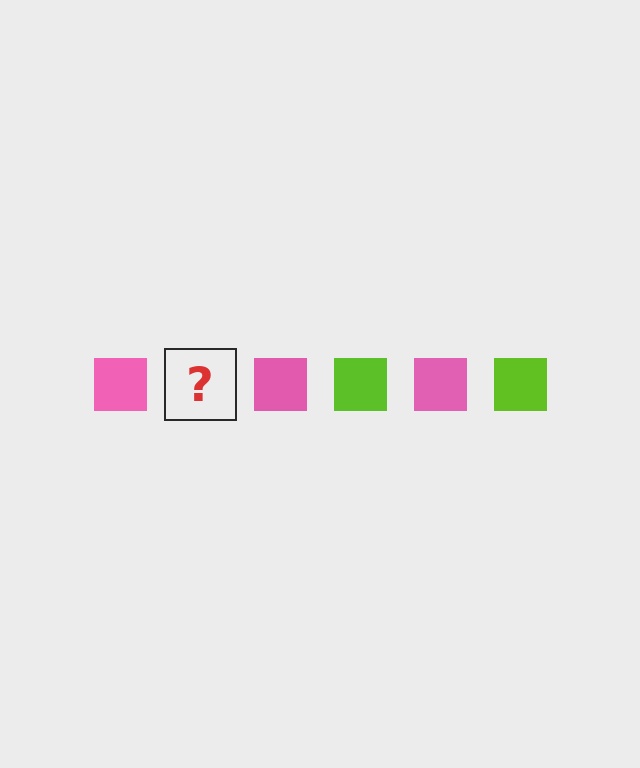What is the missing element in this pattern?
The missing element is a lime square.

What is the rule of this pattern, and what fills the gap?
The rule is that the pattern cycles through pink, lime squares. The gap should be filled with a lime square.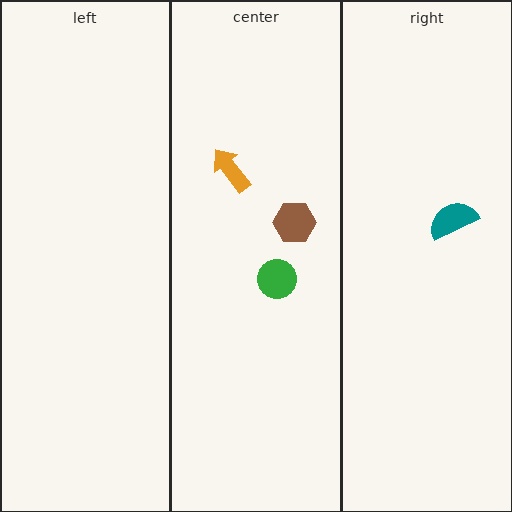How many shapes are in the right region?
1.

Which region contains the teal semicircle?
The right region.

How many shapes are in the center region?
3.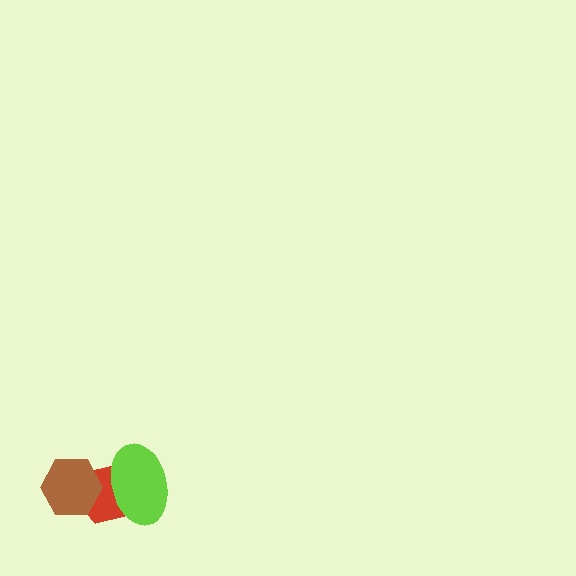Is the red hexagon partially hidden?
Yes, it is partially covered by another shape.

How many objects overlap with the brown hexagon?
1 object overlaps with the brown hexagon.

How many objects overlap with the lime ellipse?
1 object overlaps with the lime ellipse.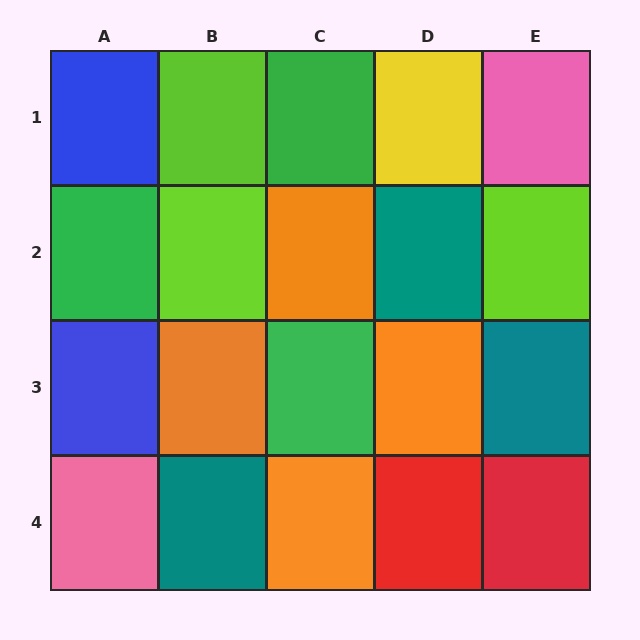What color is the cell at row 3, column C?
Green.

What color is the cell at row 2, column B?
Lime.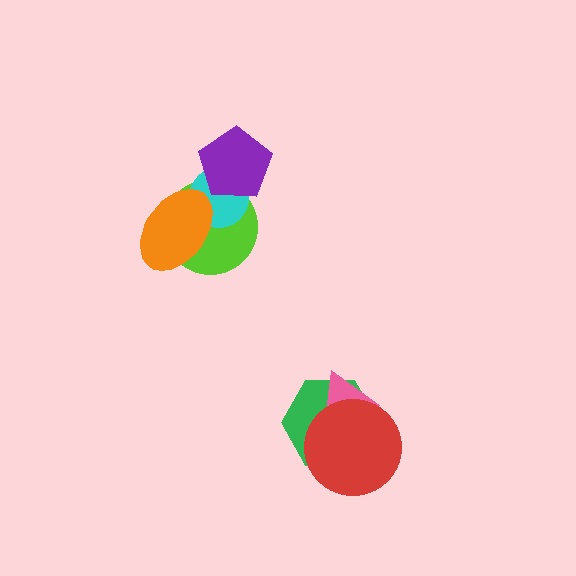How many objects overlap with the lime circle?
3 objects overlap with the lime circle.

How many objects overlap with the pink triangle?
2 objects overlap with the pink triangle.